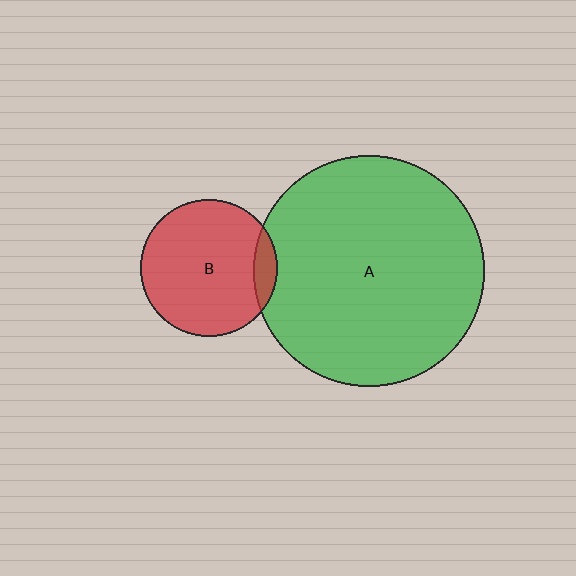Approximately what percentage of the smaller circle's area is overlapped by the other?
Approximately 10%.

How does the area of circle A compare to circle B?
Approximately 2.9 times.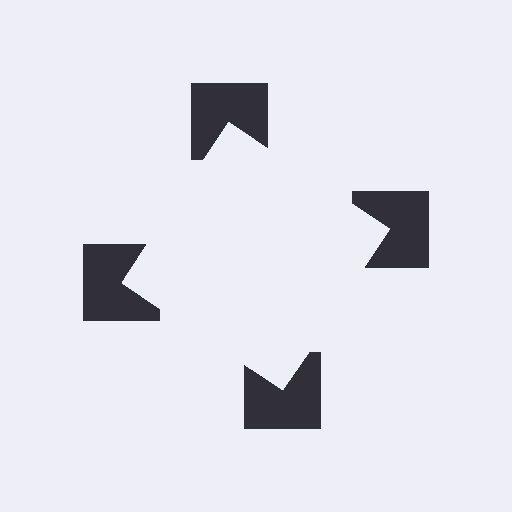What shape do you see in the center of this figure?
An illusory square — its edges are inferred from the aligned wedge cuts in the notched squares, not physically drawn.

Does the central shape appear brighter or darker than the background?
It typically appears slightly brighter than the background, even though no actual brightness change is drawn.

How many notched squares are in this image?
There are 4 — one at each vertex of the illusory square.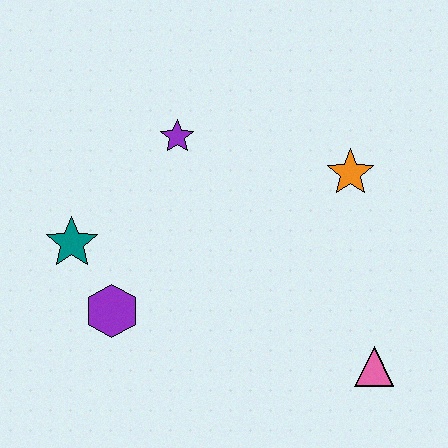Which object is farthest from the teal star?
The pink triangle is farthest from the teal star.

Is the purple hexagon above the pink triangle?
Yes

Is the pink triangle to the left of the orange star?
No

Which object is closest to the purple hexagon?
The teal star is closest to the purple hexagon.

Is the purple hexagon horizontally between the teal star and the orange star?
Yes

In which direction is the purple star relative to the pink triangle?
The purple star is above the pink triangle.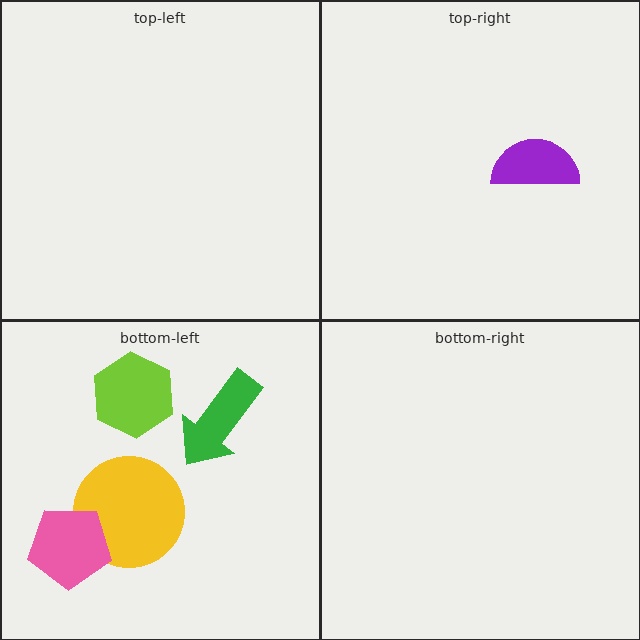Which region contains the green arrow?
The bottom-left region.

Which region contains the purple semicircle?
The top-right region.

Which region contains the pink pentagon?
The bottom-left region.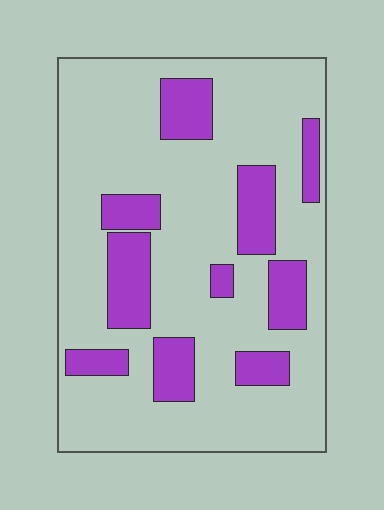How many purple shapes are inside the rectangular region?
10.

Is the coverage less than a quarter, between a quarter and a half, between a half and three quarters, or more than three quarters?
Less than a quarter.